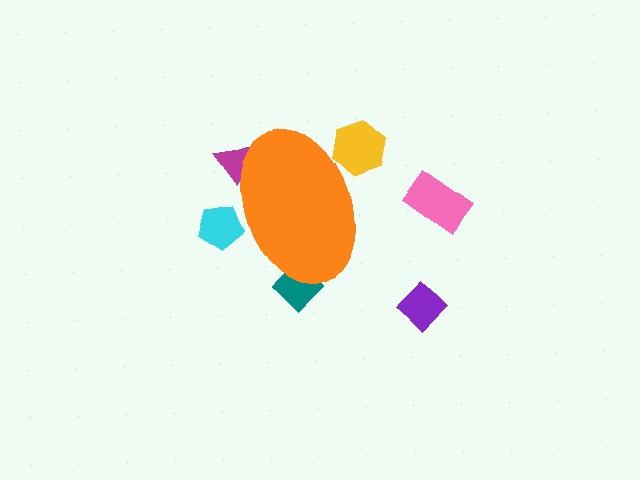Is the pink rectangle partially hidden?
No, the pink rectangle is fully visible.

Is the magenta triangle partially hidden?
Yes, the magenta triangle is partially hidden behind the orange ellipse.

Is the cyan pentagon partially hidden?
Yes, the cyan pentagon is partially hidden behind the orange ellipse.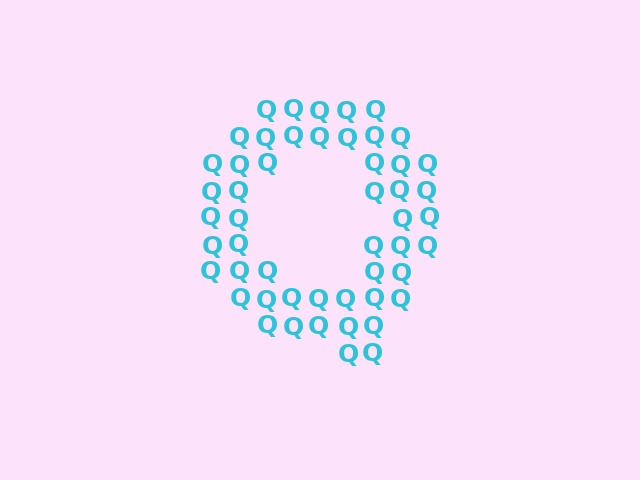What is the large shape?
The large shape is the letter Q.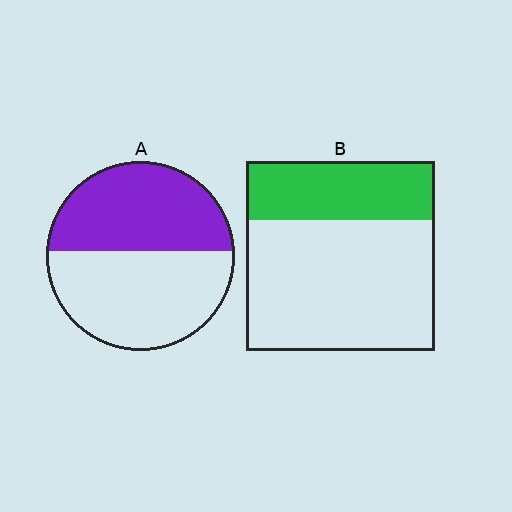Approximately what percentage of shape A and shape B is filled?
A is approximately 45% and B is approximately 30%.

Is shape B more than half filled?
No.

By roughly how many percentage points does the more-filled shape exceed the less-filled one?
By roughly 15 percentage points (A over B).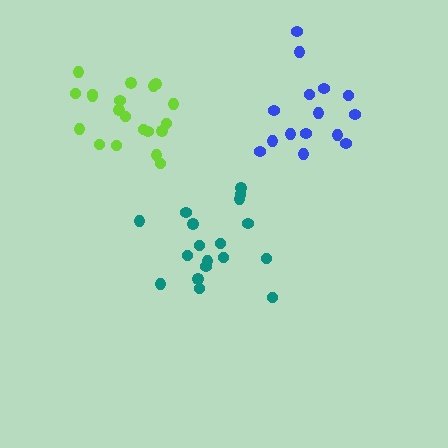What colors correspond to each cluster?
The clusters are colored: blue, lime, teal.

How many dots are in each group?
Group 1: 15 dots, Group 2: 20 dots, Group 3: 18 dots (53 total).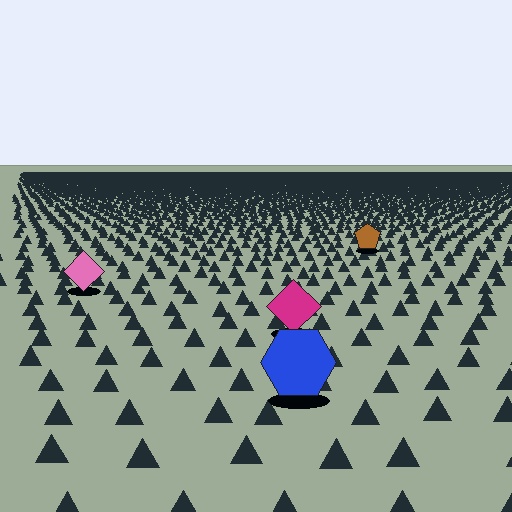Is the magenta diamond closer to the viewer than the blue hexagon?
No. The blue hexagon is closer — you can tell from the texture gradient: the ground texture is coarser near it.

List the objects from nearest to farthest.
From nearest to farthest: the blue hexagon, the magenta diamond, the pink diamond, the brown pentagon.